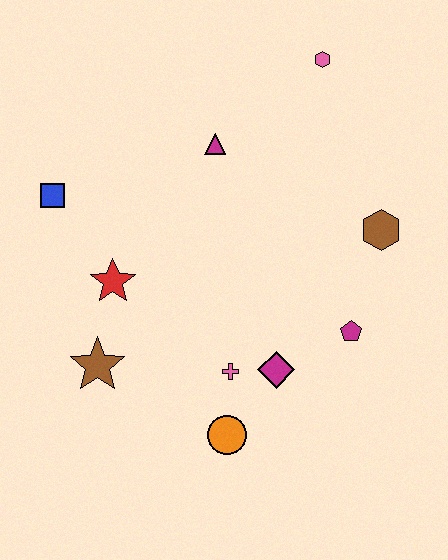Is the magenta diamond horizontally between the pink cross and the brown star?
No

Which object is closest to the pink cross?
The magenta diamond is closest to the pink cross.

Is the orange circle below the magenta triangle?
Yes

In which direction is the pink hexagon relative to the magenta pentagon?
The pink hexagon is above the magenta pentagon.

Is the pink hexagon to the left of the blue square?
No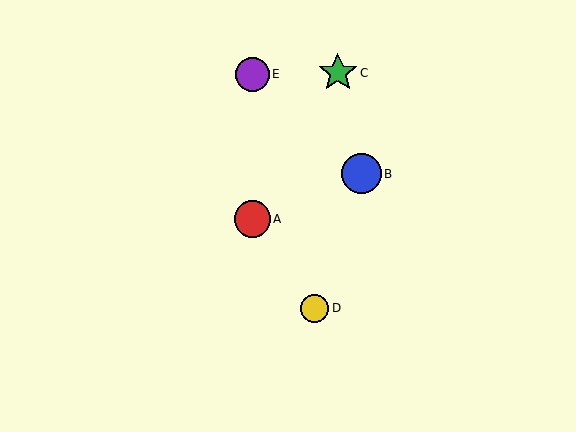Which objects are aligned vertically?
Objects A, E are aligned vertically.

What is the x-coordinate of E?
Object E is at x≈252.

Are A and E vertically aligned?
Yes, both are at x≈252.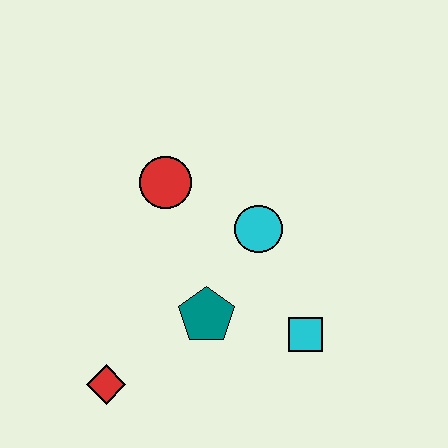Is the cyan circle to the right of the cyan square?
No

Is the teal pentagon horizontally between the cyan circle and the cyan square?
No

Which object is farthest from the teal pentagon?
The red circle is farthest from the teal pentagon.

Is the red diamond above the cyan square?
No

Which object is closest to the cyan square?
The teal pentagon is closest to the cyan square.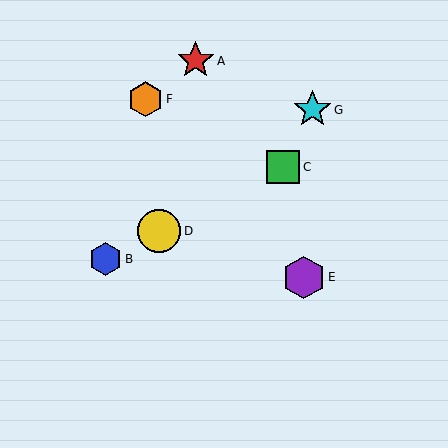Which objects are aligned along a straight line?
Objects B, C, D are aligned along a straight line.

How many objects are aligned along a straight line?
3 objects (B, C, D) are aligned along a straight line.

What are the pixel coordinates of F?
Object F is at (146, 99).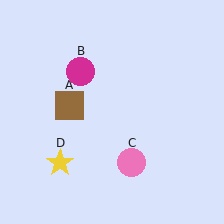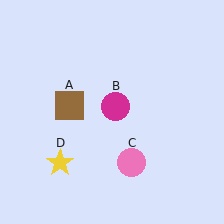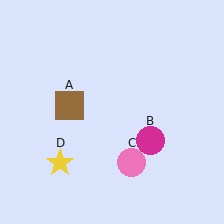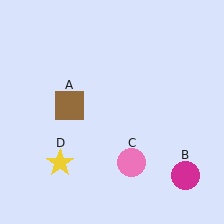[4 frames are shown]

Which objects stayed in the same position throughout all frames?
Brown square (object A) and pink circle (object C) and yellow star (object D) remained stationary.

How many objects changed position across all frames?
1 object changed position: magenta circle (object B).